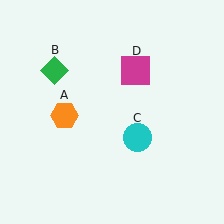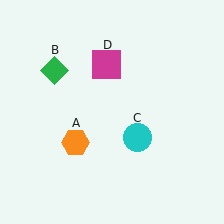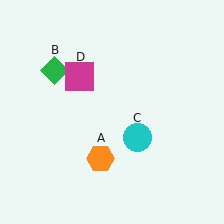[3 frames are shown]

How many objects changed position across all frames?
2 objects changed position: orange hexagon (object A), magenta square (object D).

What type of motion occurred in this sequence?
The orange hexagon (object A), magenta square (object D) rotated counterclockwise around the center of the scene.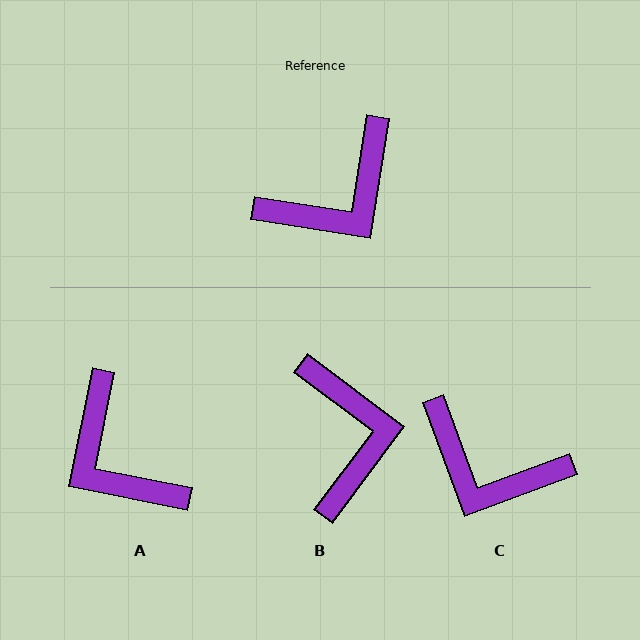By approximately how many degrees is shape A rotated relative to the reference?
Approximately 92 degrees clockwise.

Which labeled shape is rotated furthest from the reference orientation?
A, about 92 degrees away.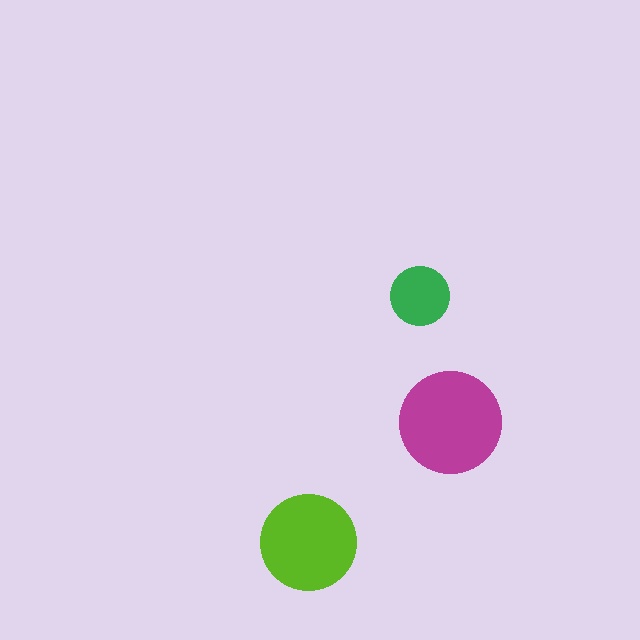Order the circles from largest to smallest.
the magenta one, the lime one, the green one.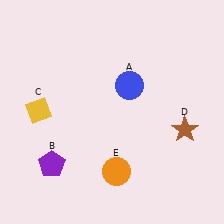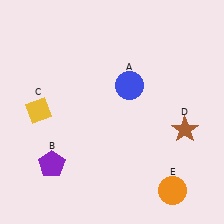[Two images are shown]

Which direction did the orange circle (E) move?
The orange circle (E) moved right.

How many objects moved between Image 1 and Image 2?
1 object moved between the two images.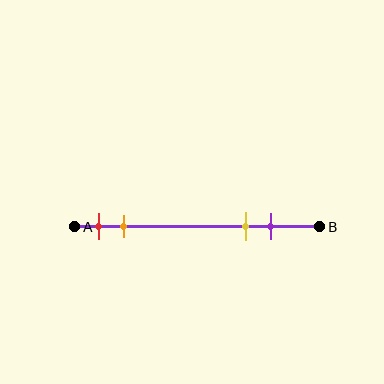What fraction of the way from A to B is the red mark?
The red mark is approximately 10% (0.1) of the way from A to B.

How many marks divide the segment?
There are 4 marks dividing the segment.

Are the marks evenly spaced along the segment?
No, the marks are not evenly spaced.